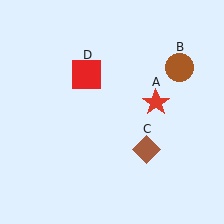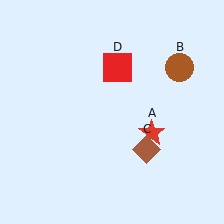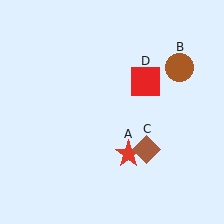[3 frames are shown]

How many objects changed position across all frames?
2 objects changed position: red star (object A), red square (object D).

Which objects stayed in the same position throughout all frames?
Brown circle (object B) and brown diamond (object C) remained stationary.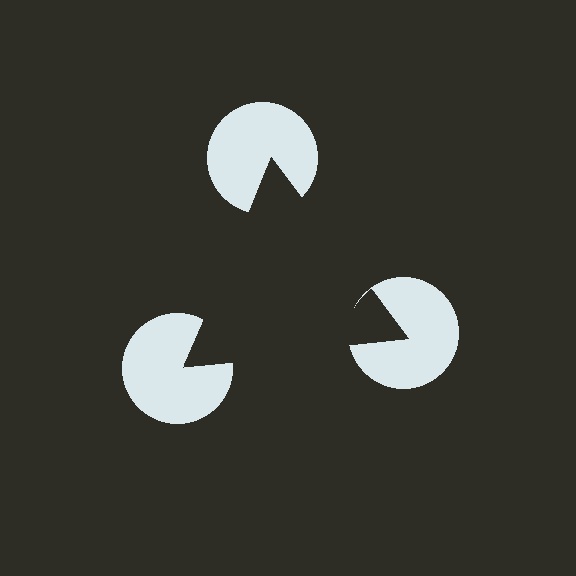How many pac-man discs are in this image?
There are 3 — one at each vertex of the illusory triangle.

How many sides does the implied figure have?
3 sides.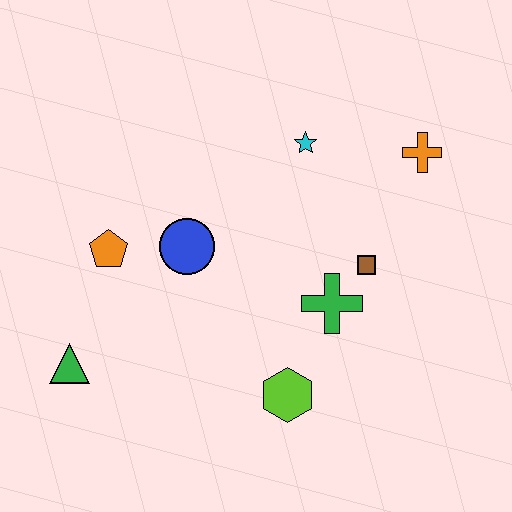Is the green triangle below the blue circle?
Yes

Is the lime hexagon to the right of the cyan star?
No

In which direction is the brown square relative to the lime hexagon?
The brown square is above the lime hexagon.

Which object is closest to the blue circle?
The orange pentagon is closest to the blue circle.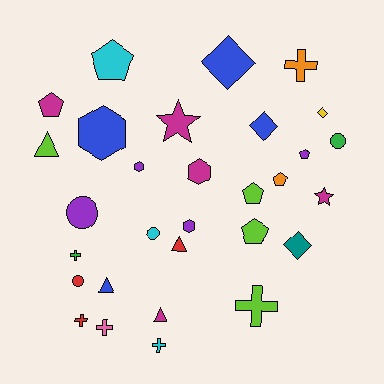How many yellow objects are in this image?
There is 1 yellow object.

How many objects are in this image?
There are 30 objects.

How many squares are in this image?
There are no squares.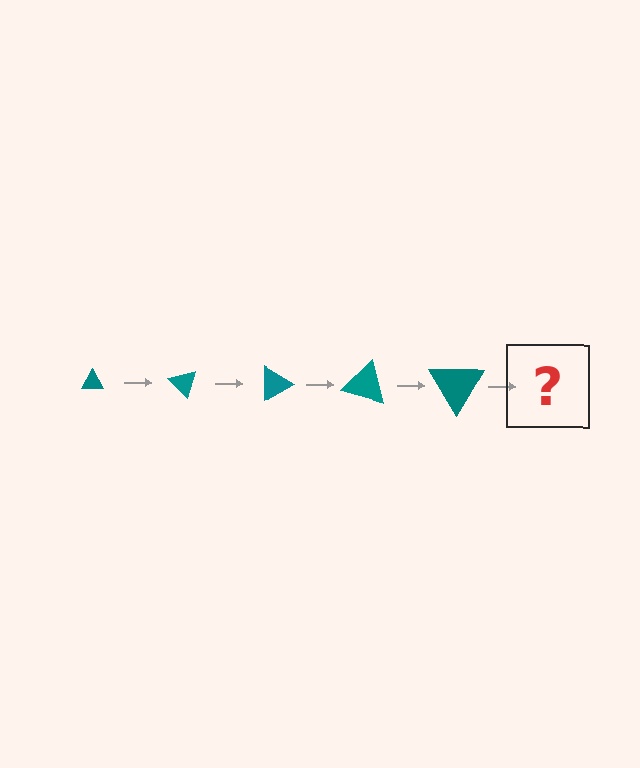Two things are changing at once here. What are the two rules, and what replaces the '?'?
The two rules are that the triangle grows larger each step and it rotates 45 degrees each step. The '?' should be a triangle, larger than the previous one and rotated 225 degrees from the start.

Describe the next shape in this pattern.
It should be a triangle, larger than the previous one and rotated 225 degrees from the start.